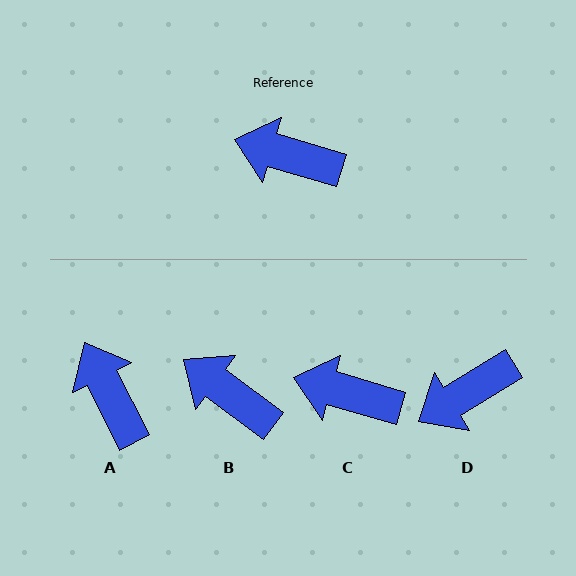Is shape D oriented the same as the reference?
No, it is off by about 48 degrees.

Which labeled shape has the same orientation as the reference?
C.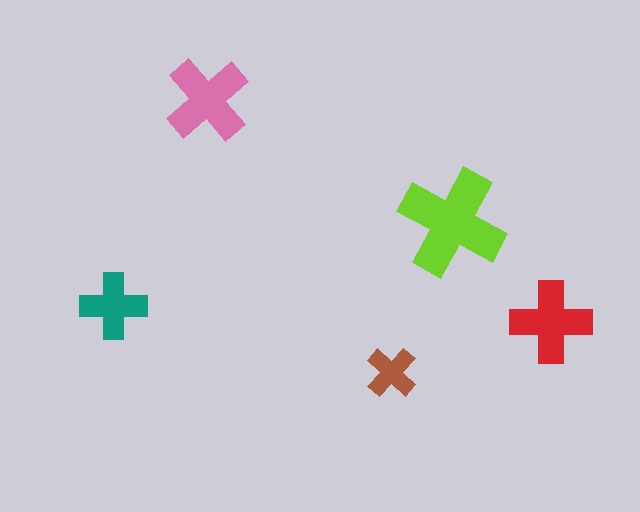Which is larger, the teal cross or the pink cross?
The pink one.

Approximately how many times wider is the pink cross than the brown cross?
About 1.5 times wider.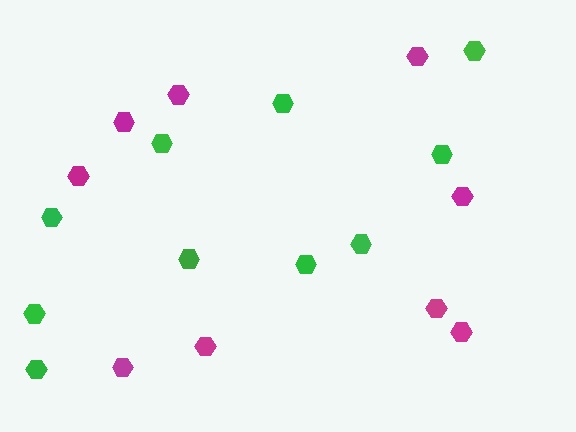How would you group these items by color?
There are 2 groups: one group of magenta hexagons (9) and one group of green hexagons (10).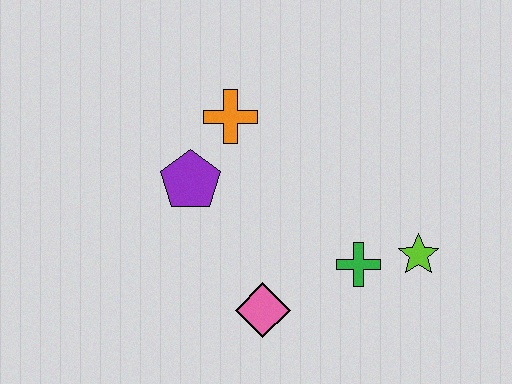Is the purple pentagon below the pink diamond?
No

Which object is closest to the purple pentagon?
The orange cross is closest to the purple pentagon.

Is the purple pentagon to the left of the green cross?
Yes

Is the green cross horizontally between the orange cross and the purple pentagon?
No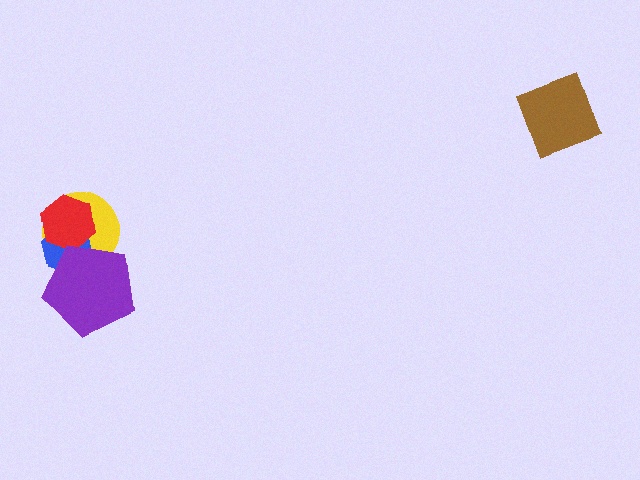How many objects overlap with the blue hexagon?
3 objects overlap with the blue hexagon.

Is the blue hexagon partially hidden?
Yes, it is partially covered by another shape.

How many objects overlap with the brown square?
0 objects overlap with the brown square.